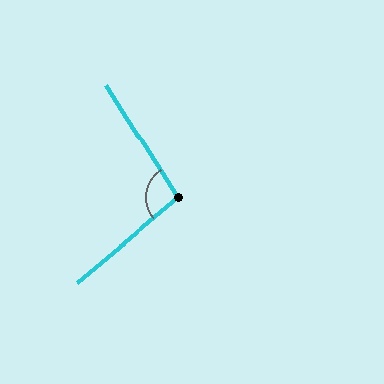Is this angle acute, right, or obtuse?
It is obtuse.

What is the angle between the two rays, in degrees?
Approximately 98 degrees.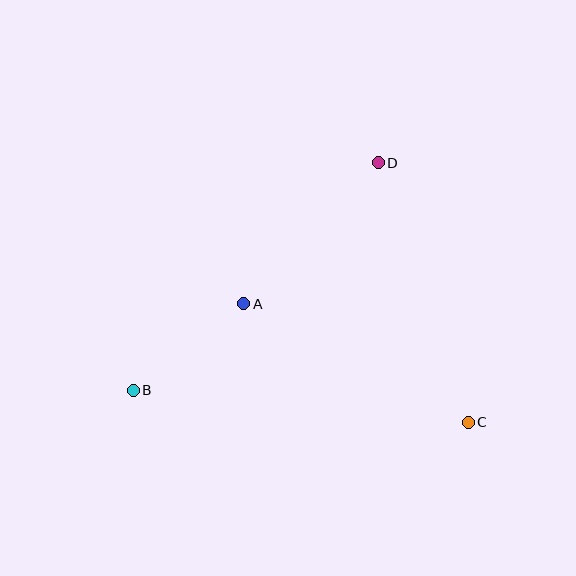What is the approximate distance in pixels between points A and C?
The distance between A and C is approximately 254 pixels.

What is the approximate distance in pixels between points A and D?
The distance between A and D is approximately 195 pixels.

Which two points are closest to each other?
Points A and B are closest to each other.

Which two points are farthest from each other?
Points B and C are farthest from each other.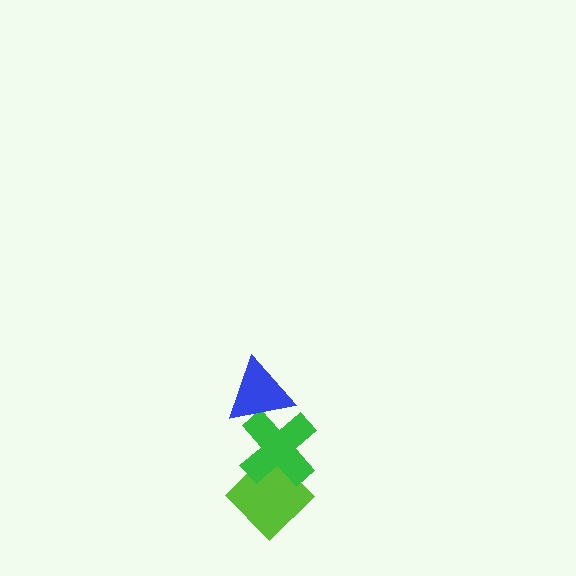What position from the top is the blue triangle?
The blue triangle is 1st from the top.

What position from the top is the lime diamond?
The lime diamond is 3rd from the top.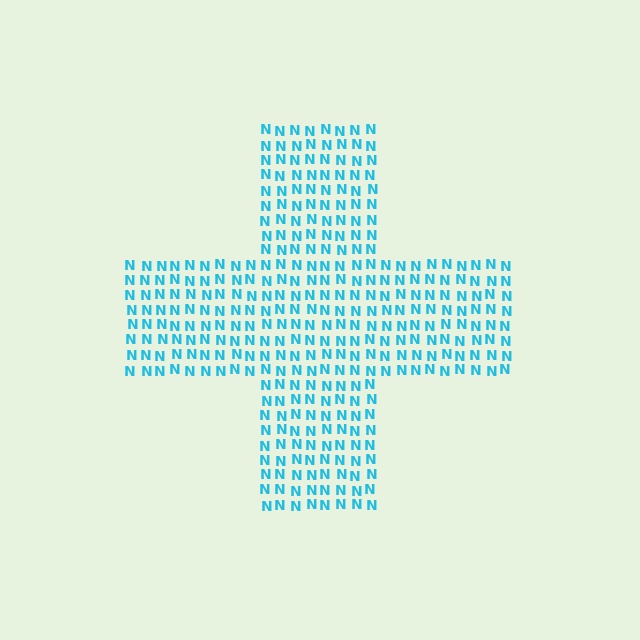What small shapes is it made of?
It is made of small letter N's.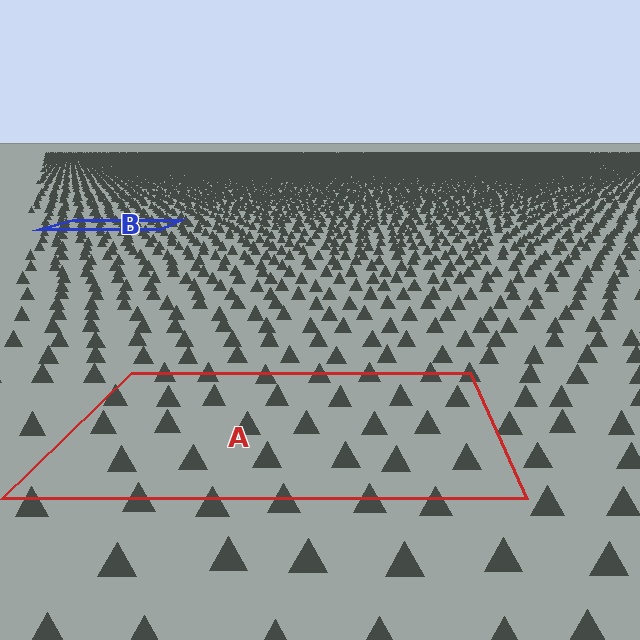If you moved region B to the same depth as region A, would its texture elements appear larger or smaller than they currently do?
They would appear larger. At a closer depth, the same texture elements are projected at a bigger on-screen size.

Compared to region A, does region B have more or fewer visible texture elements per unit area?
Region B has more texture elements per unit area — they are packed more densely because it is farther away.